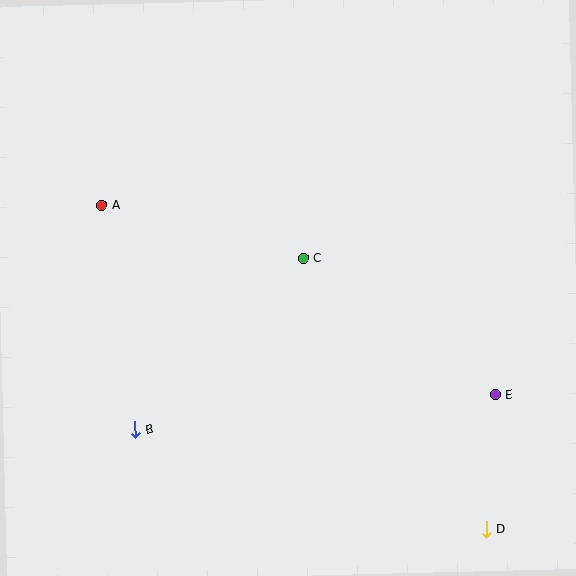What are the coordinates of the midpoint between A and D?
The midpoint between A and D is at (294, 367).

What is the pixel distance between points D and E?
The distance between D and E is 135 pixels.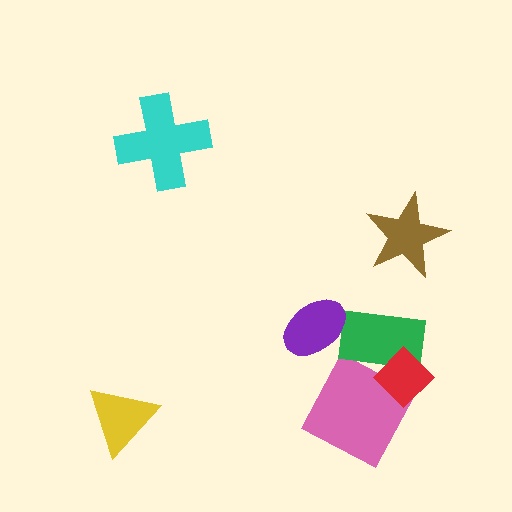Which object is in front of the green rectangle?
The red diamond is in front of the green rectangle.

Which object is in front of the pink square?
The red diamond is in front of the pink square.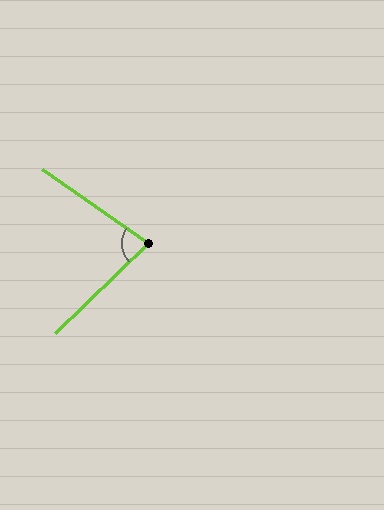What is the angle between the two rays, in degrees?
Approximately 79 degrees.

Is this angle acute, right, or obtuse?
It is acute.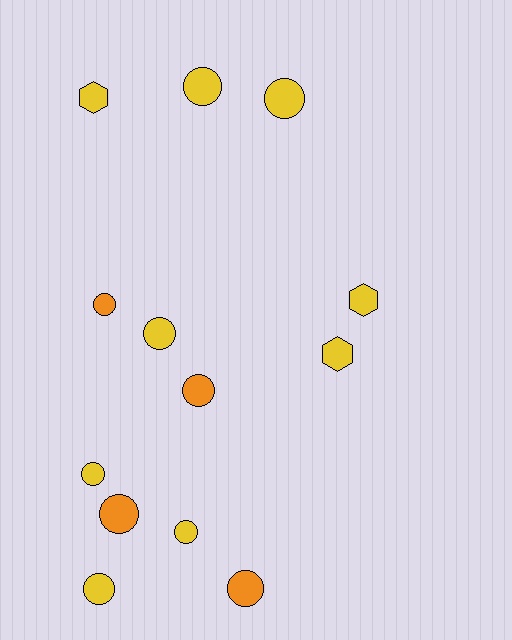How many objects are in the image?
There are 13 objects.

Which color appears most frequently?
Yellow, with 9 objects.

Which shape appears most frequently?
Circle, with 10 objects.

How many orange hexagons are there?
There are no orange hexagons.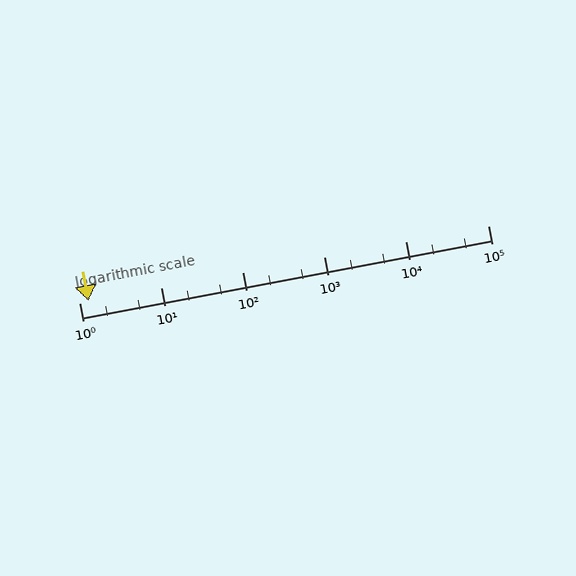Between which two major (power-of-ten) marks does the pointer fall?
The pointer is between 1 and 10.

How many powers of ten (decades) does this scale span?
The scale spans 5 decades, from 1 to 100000.